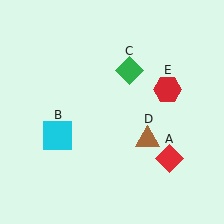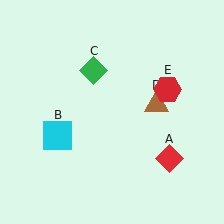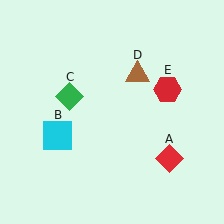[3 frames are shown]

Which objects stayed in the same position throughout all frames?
Red diamond (object A) and cyan square (object B) and red hexagon (object E) remained stationary.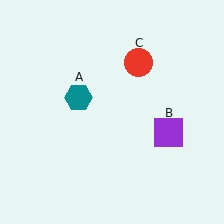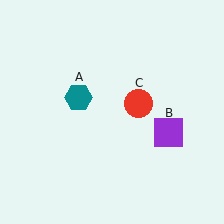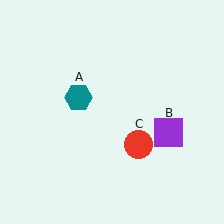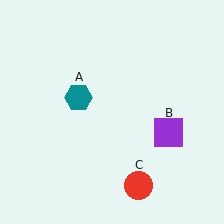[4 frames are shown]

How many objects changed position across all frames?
1 object changed position: red circle (object C).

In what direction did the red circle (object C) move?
The red circle (object C) moved down.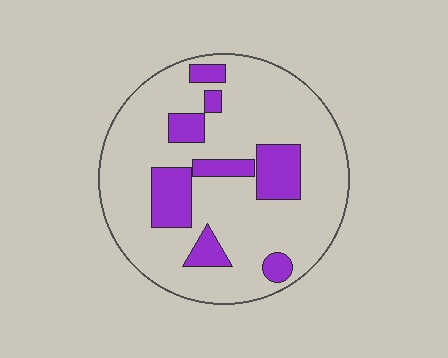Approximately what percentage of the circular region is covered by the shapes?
Approximately 20%.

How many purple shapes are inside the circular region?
8.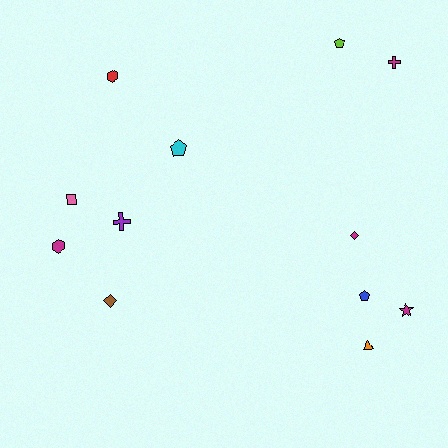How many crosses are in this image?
There are 2 crosses.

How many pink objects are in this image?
There is 1 pink object.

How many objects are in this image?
There are 12 objects.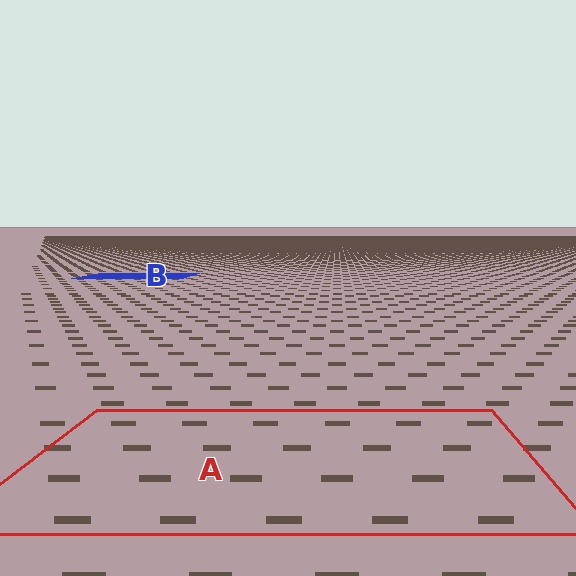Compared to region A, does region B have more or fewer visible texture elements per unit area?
Region B has more texture elements per unit area — they are packed more densely because it is farther away.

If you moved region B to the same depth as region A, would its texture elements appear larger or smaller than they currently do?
They would appear larger. At a closer depth, the same texture elements are projected at a bigger on-screen size.